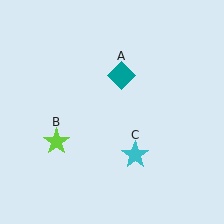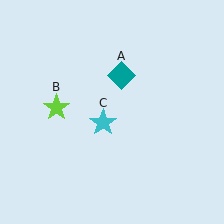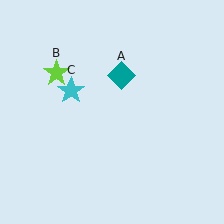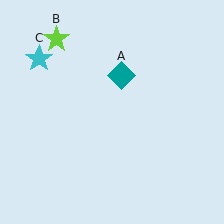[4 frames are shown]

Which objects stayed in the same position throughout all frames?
Teal diamond (object A) remained stationary.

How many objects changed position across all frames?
2 objects changed position: lime star (object B), cyan star (object C).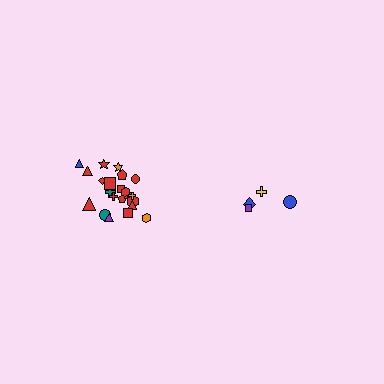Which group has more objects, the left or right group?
The left group.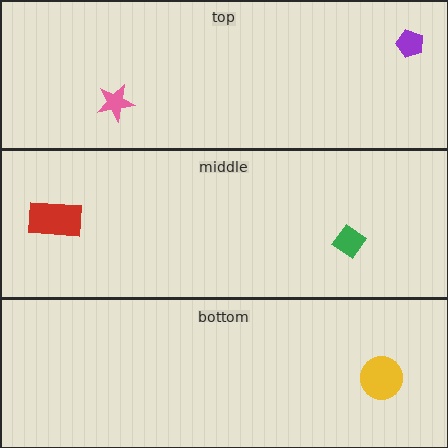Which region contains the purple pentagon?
The top region.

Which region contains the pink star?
The top region.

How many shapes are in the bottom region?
1.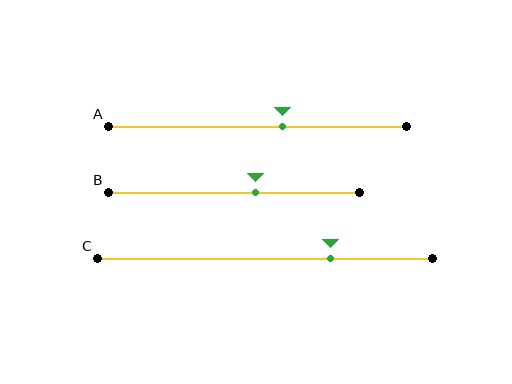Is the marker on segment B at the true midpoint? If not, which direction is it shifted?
No, the marker on segment B is shifted to the right by about 8% of the segment length.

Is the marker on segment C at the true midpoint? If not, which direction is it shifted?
No, the marker on segment C is shifted to the right by about 20% of the segment length.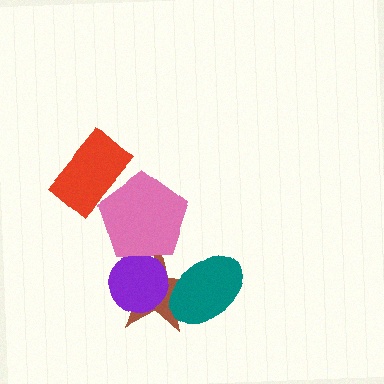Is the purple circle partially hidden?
Yes, it is partially covered by another shape.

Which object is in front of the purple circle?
The pink pentagon is in front of the purple circle.